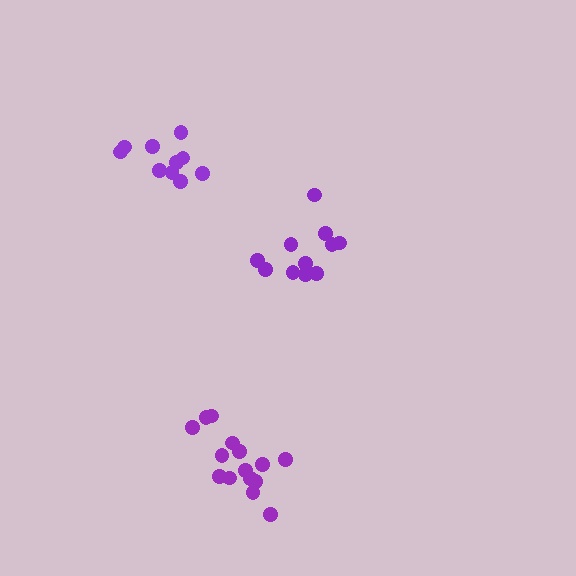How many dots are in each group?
Group 1: 15 dots, Group 2: 10 dots, Group 3: 11 dots (36 total).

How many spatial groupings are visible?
There are 3 spatial groupings.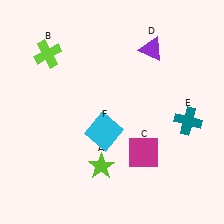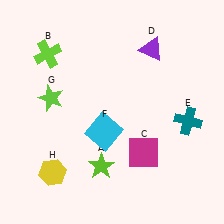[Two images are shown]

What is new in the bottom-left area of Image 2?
A yellow hexagon (H) was added in the bottom-left area of Image 2.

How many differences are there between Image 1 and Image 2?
There are 2 differences between the two images.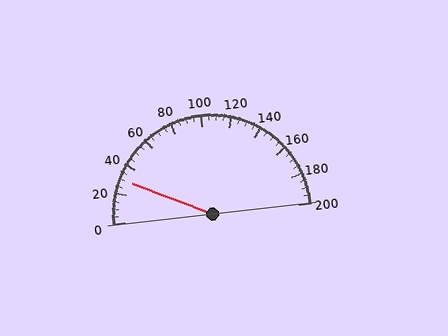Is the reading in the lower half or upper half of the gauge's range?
The reading is in the lower half of the range (0 to 200).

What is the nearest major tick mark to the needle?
The nearest major tick mark is 40.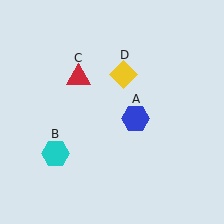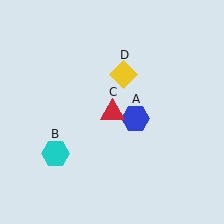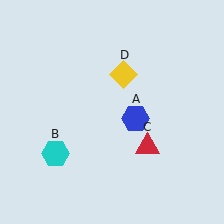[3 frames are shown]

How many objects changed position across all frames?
1 object changed position: red triangle (object C).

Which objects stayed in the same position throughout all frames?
Blue hexagon (object A) and cyan hexagon (object B) and yellow diamond (object D) remained stationary.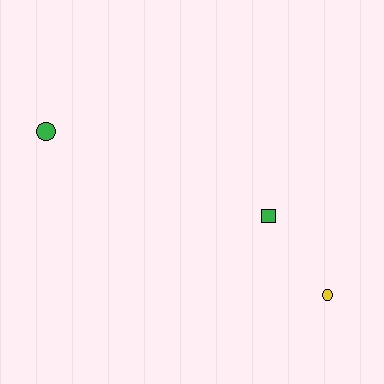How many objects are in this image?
There are 3 objects.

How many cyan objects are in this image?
There are no cyan objects.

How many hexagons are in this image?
There are no hexagons.